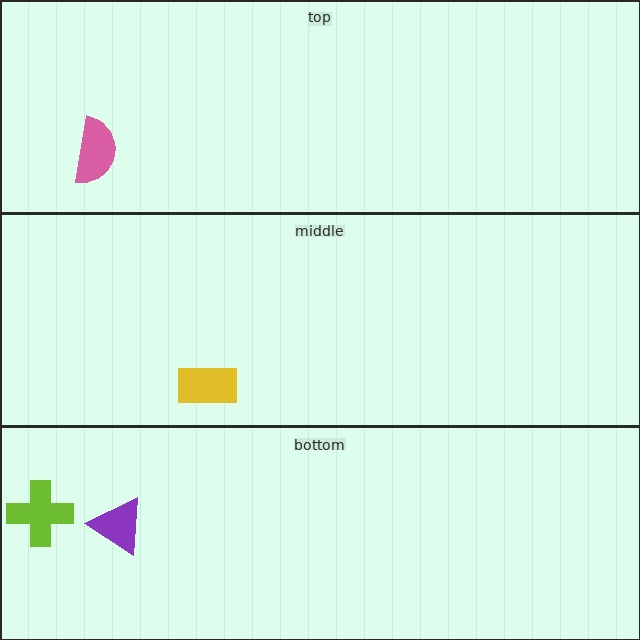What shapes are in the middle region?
The yellow rectangle.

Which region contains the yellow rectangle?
The middle region.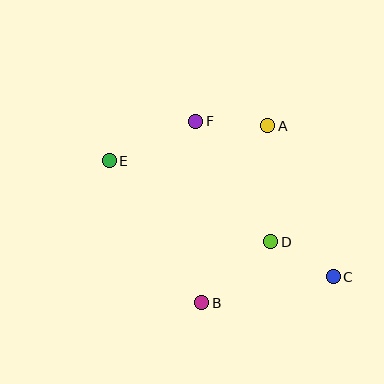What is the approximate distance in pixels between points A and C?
The distance between A and C is approximately 165 pixels.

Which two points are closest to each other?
Points C and D are closest to each other.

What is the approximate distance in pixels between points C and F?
The distance between C and F is approximately 208 pixels.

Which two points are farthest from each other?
Points C and E are farthest from each other.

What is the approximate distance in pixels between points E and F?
The distance between E and F is approximately 95 pixels.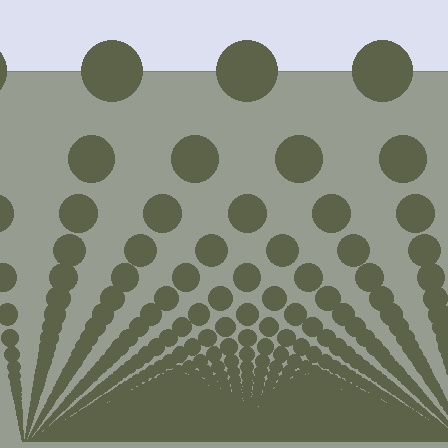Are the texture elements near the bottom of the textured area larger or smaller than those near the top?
Smaller. The gradient is inverted — elements near the bottom are smaller and denser.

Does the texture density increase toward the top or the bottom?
Density increases toward the bottom.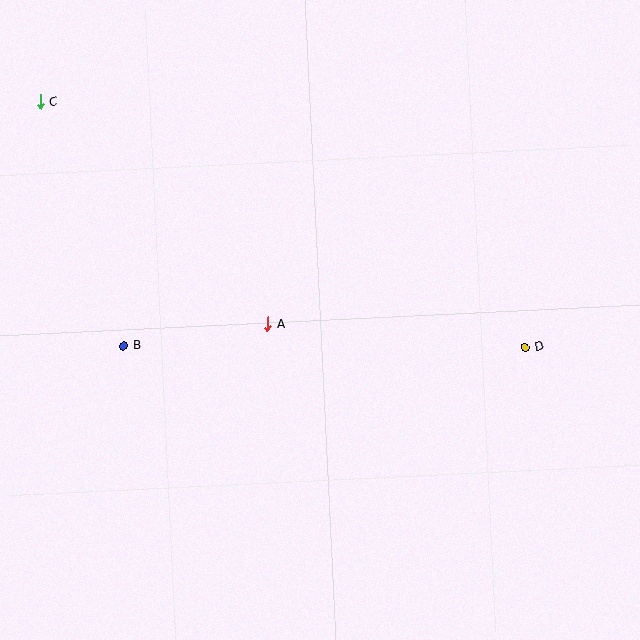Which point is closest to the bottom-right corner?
Point D is closest to the bottom-right corner.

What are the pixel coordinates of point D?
Point D is at (525, 348).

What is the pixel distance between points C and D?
The distance between C and D is 544 pixels.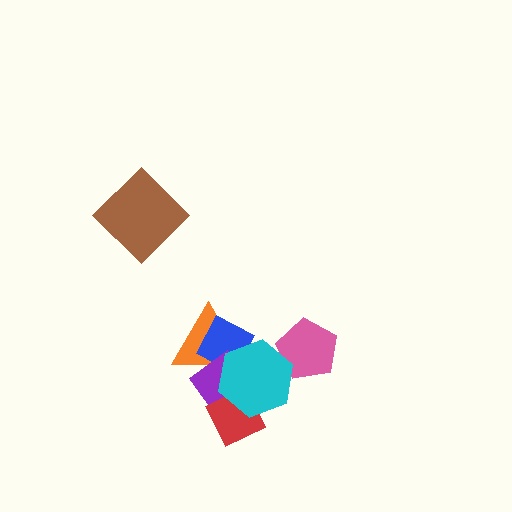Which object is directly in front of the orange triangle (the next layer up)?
The blue diamond is directly in front of the orange triangle.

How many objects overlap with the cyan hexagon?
5 objects overlap with the cyan hexagon.